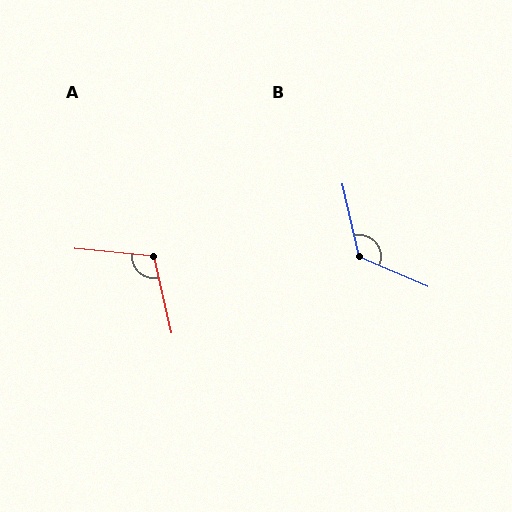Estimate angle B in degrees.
Approximately 126 degrees.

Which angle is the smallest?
A, at approximately 108 degrees.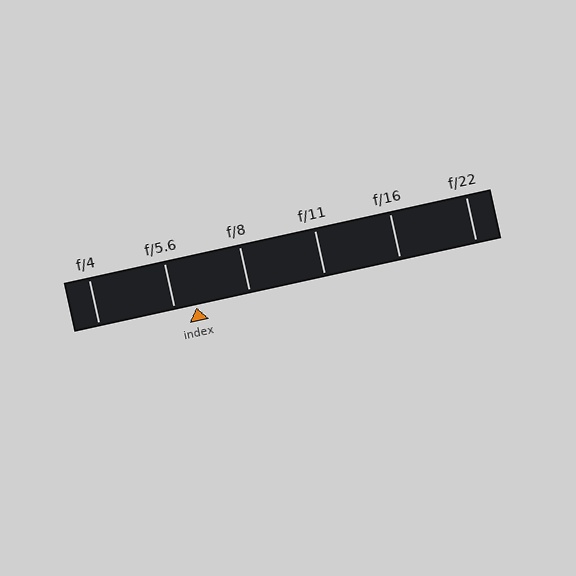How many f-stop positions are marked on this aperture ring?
There are 6 f-stop positions marked.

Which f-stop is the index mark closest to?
The index mark is closest to f/5.6.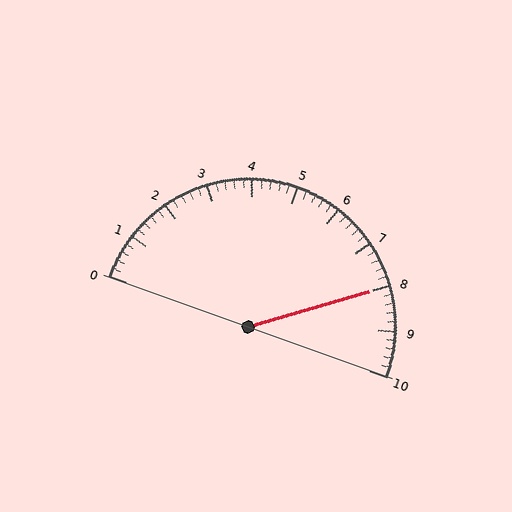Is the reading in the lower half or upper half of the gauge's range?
The reading is in the upper half of the range (0 to 10).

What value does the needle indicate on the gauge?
The needle indicates approximately 8.0.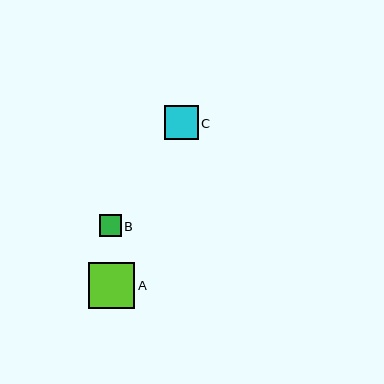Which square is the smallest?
Square B is the smallest with a size of approximately 22 pixels.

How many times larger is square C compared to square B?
Square C is approximately 1.5 times the size of square B.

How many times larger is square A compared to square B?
Square A is approximately 2.1 times the size of square B.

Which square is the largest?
Square A is the largest with a size of approximately 46 pixels.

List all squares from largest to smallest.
From largest to smallest: A, C, B.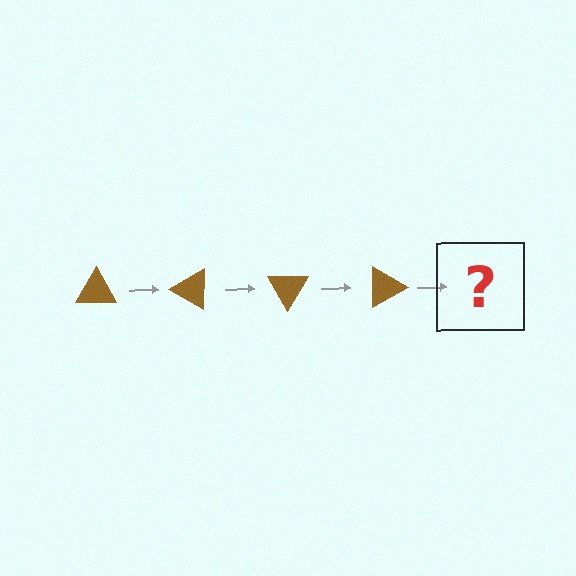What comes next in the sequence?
The next element should be a brown triangle rotated 120 degrees.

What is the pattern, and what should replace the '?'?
The pattern is that the triangle rotates 30 degrees each step. The '?' should be a brown triangle rotated 120 degrees.